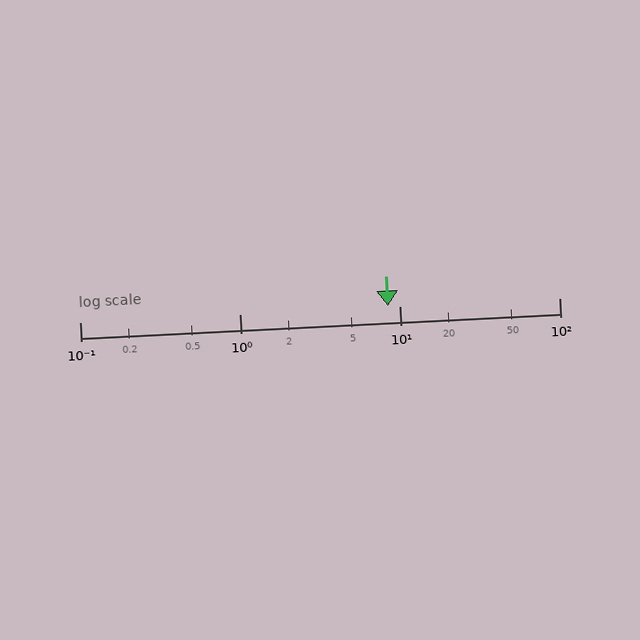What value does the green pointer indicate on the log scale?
The pointer indicates approximately 8.5.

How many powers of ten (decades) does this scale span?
The scale spans 3 decades, from 0.1 to 100.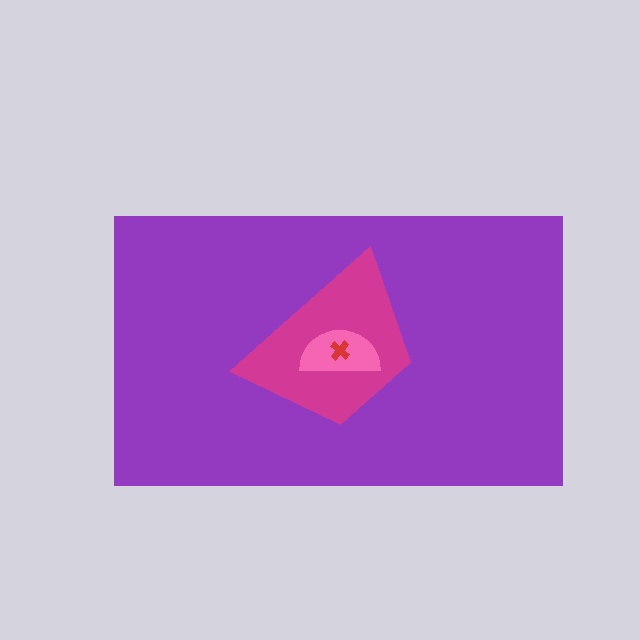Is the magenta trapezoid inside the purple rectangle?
Yes.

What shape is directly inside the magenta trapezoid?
The pink semicircle.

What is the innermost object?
The red cross.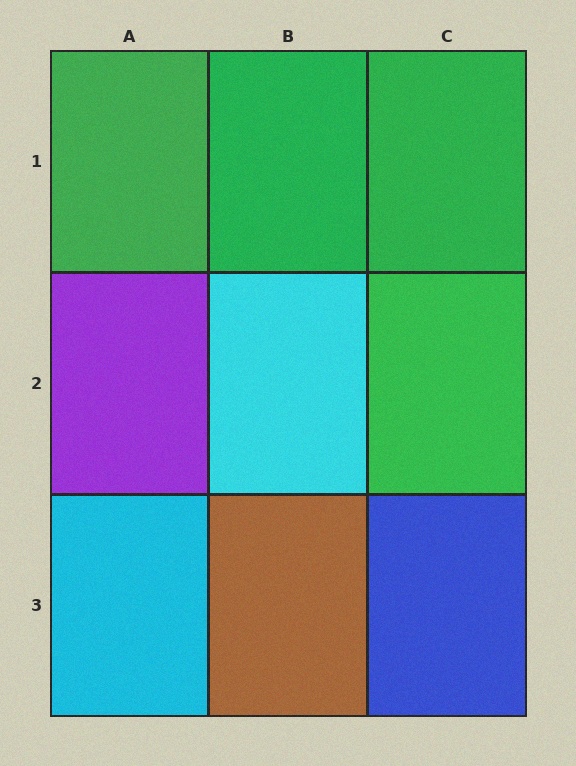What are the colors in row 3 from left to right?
Cyan, brown, blue.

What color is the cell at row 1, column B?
Green.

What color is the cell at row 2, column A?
Purple.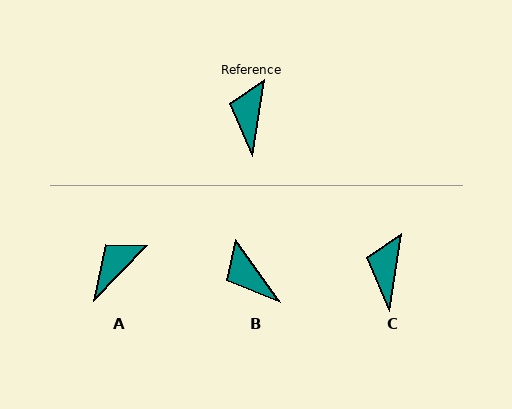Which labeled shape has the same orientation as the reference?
C.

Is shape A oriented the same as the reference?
No, it is off by about 35 degrees.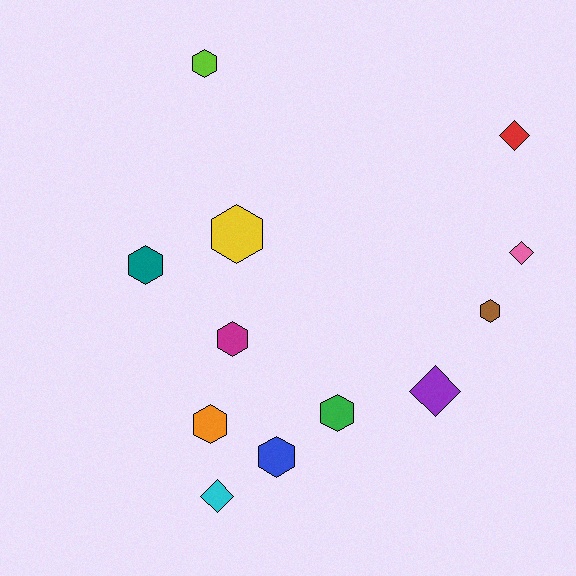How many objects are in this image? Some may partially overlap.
There are 12 objects.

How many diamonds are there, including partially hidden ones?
There are 4 diamonds.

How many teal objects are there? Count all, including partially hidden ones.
There is 1 teal object.